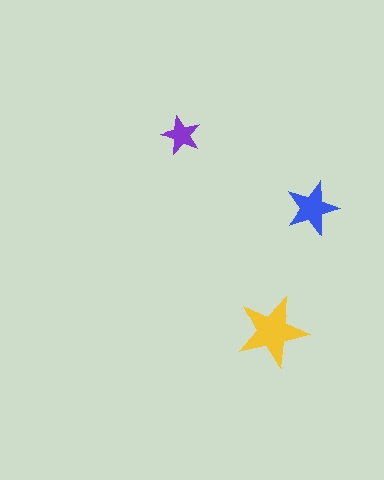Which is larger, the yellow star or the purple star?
The yellow one.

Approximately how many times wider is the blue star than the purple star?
About 1.5 times wider.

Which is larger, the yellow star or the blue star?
The yellow one.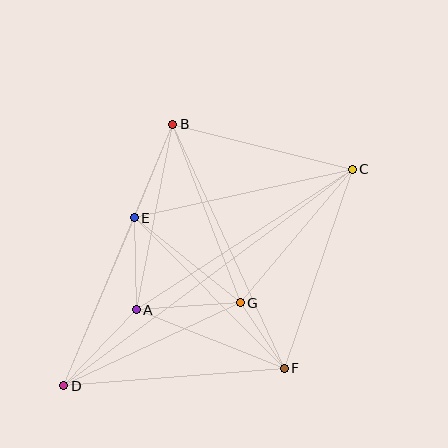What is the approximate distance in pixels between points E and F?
The distance between E and F is approximately 212 pixels.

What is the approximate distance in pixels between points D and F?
The distance between D and F is approximately 221 pixels.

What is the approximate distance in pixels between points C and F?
The distance between C and F is approximately 210 pixels.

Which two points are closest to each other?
Points F and G are closest to each other.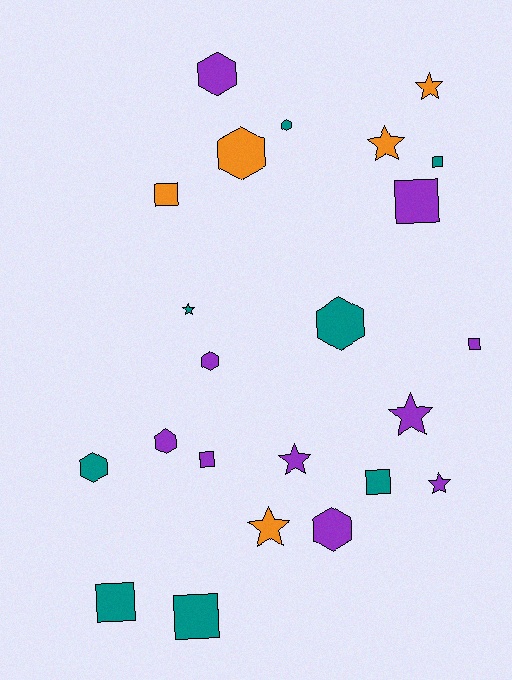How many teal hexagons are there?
There are 3 teal hexagons.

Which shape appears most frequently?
Square, with 8 objects.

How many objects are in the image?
There are 23 objects.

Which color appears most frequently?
Purple, with 10 objects.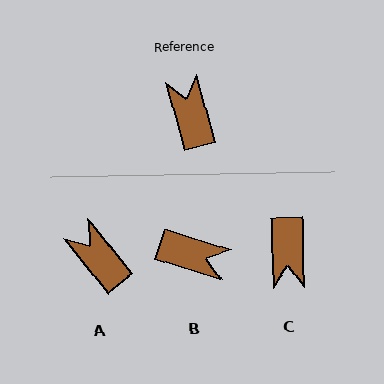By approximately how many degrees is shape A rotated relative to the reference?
Approximately 23 degrees counter-clockwise.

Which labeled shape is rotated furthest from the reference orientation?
C, about 166 degrees away.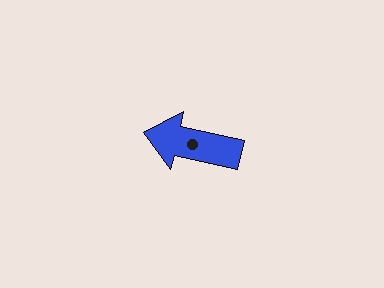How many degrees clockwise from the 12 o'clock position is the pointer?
Approximately 283 degrees.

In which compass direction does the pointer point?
West.